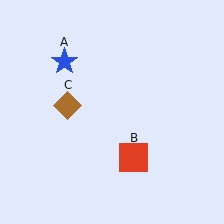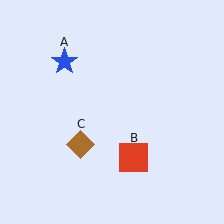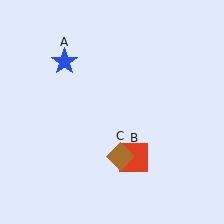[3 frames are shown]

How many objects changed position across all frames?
1 object changed position: brown diamond (object C).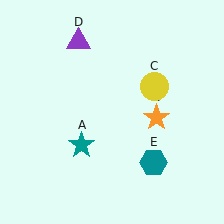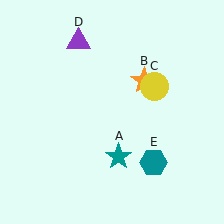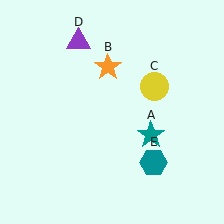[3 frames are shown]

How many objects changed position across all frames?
2 objects changed position: teal star (object A), orange star (object B).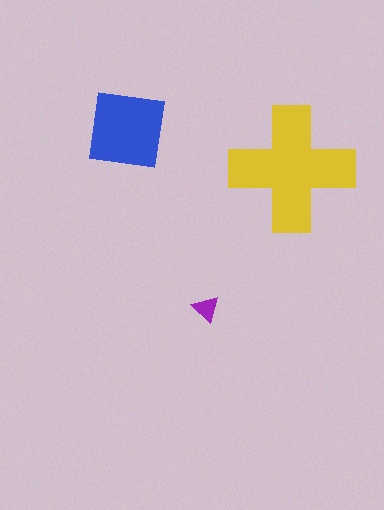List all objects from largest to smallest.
The yellow cross, the blue square, the purple triangle.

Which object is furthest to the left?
The blue square is leftmost.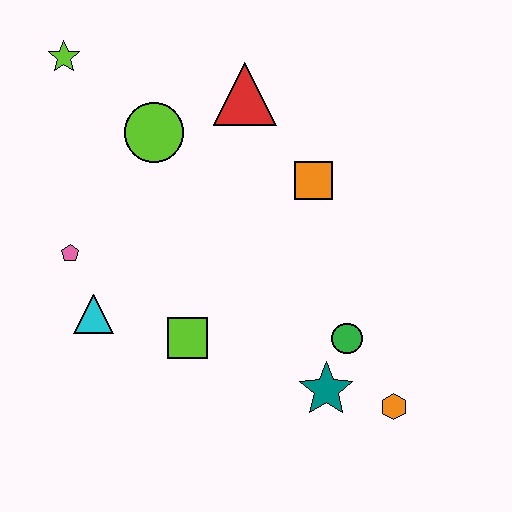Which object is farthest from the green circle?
The lime star is farthest from the green circle.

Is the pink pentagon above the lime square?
Yes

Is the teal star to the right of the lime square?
Yes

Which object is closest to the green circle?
The teal star is closest to the green circle.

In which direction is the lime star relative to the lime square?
The lime star is above the lime square.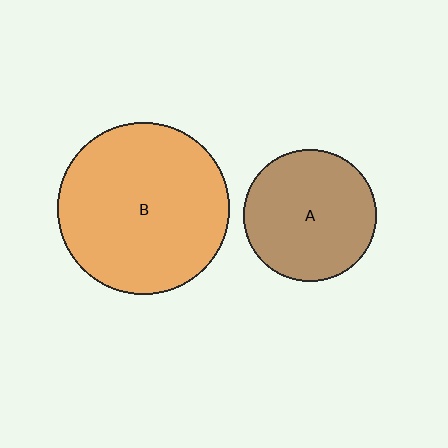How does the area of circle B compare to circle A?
Approximately 1.7 times.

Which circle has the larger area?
Circle B (orange).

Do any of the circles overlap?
No, none of the circles overlap.